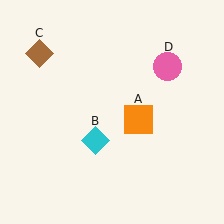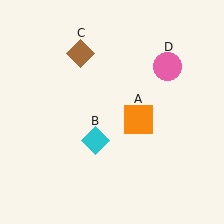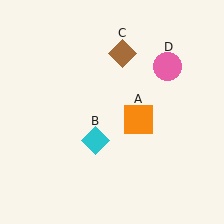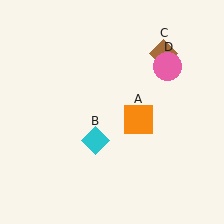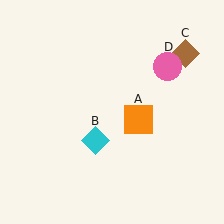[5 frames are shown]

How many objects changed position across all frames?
1 object changed position: brown diamond (object C).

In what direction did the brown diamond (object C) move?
The brown diamond (object C) moved right.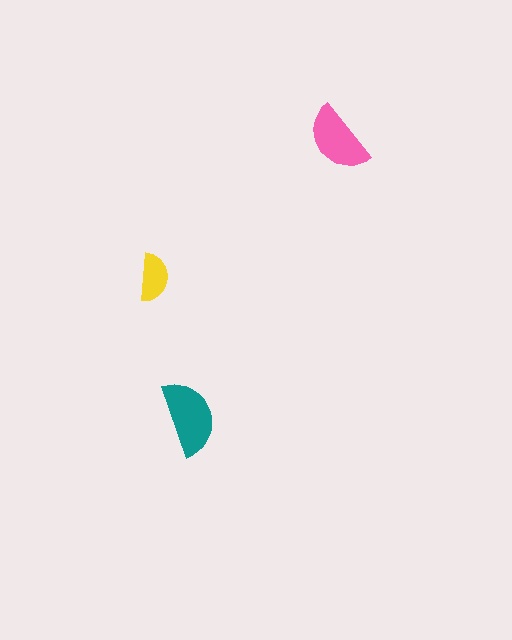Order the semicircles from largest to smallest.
the teal one, the pink one, the yellow one.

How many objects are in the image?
There are 3 objects in the image.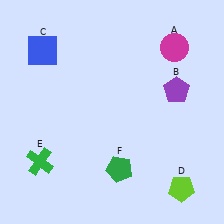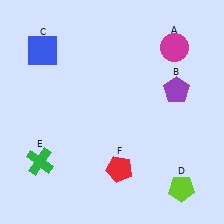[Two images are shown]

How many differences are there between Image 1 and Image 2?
There is 1 difference between the two images.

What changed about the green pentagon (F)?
In Image 1, F is green. In Image 2, it changed to red.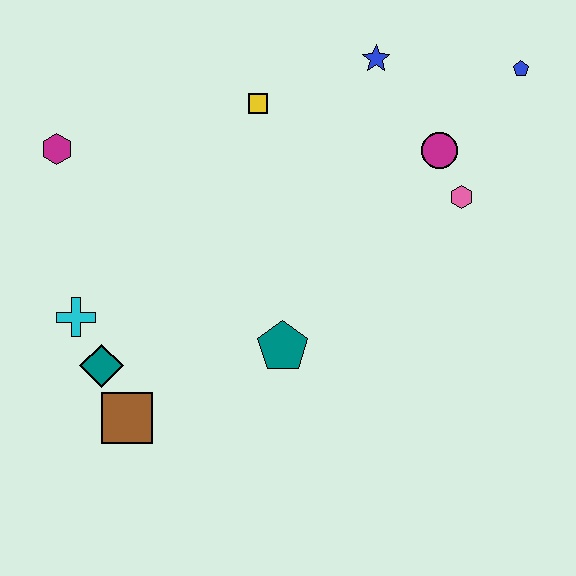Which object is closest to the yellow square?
The blue star is closest to the yellow square.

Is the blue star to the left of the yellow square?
No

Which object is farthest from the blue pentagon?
The brown square is farthest from the blue pentagon.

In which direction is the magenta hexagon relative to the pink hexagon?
The magenta hexagon is to the left of the pink hexagon.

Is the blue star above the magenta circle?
Yes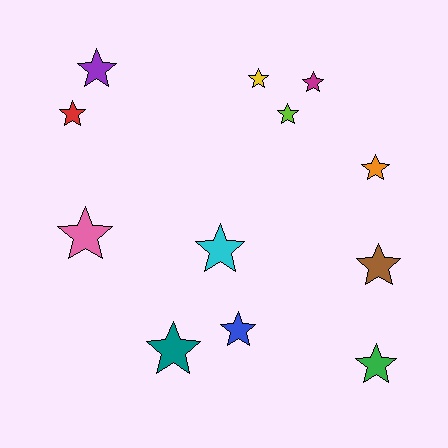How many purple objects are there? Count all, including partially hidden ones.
There is 1 purple object.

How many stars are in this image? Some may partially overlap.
There are 12 stars.